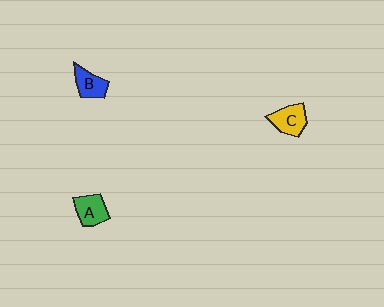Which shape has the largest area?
Shape C (yellow).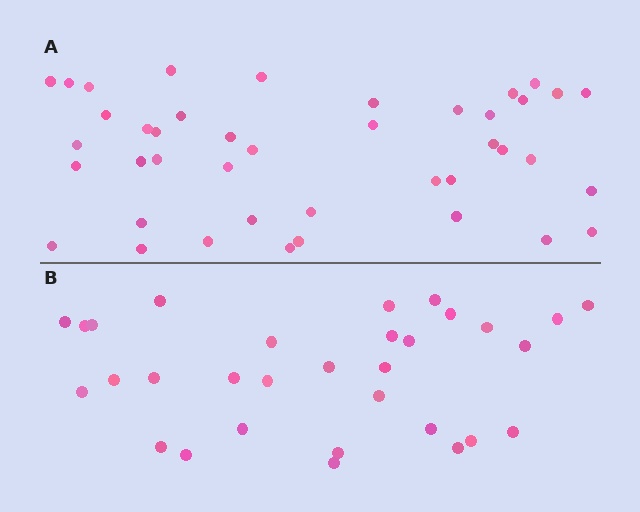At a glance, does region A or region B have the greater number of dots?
Region A (the top region) has more dots.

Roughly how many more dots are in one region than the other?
Region A has roughly 12 or so more dots than region B.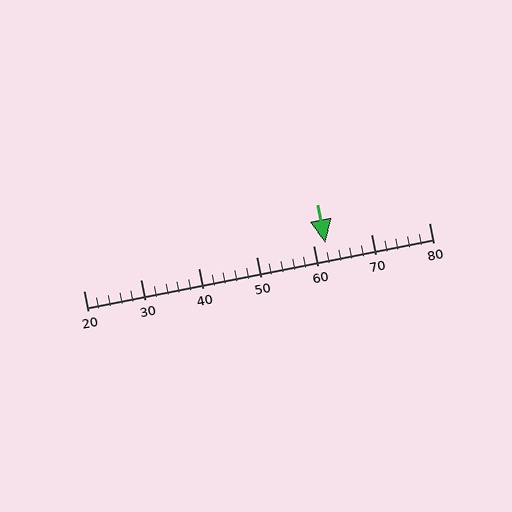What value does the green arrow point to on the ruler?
The green arrow points to approximately 62.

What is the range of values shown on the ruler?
The ruler shows values from 20 to 80.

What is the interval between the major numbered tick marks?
The major tick marks are spaced 10 units apart.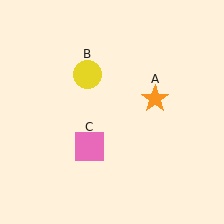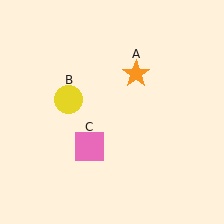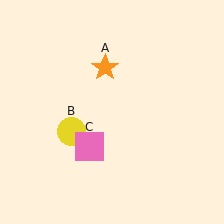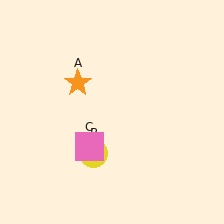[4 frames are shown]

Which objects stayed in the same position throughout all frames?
Pink square (object C) remained stationary.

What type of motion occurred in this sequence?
The orange star (object A), yellow circle (object B) rotated counterclockwise around the center of the scene.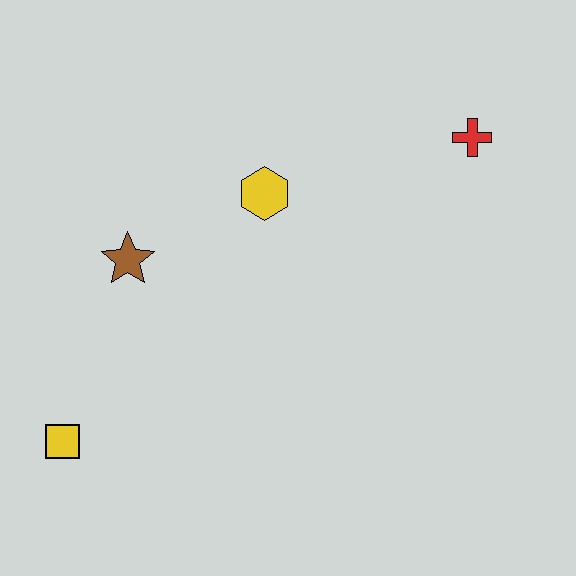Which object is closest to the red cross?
The yellow hexagon is closest to the red cross.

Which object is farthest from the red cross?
The yellow square is farthest from the red cross.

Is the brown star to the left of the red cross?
Yes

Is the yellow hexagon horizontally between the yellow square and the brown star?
No